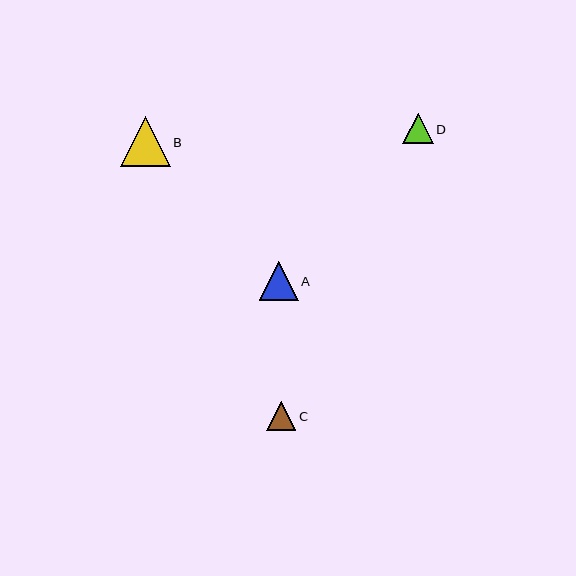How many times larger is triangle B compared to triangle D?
Triangle B is approximately 1.6 times the size of triangle D.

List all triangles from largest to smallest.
From largest to smallest: B, A, D, C.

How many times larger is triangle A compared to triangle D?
Triangle A is approximately 1.3 times the size of triangle D.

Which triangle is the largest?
Triangle B is the largest with a size of approximately 50 pixels.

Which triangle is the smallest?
Triangle C is the smallest with a size of approximately 29 pixels.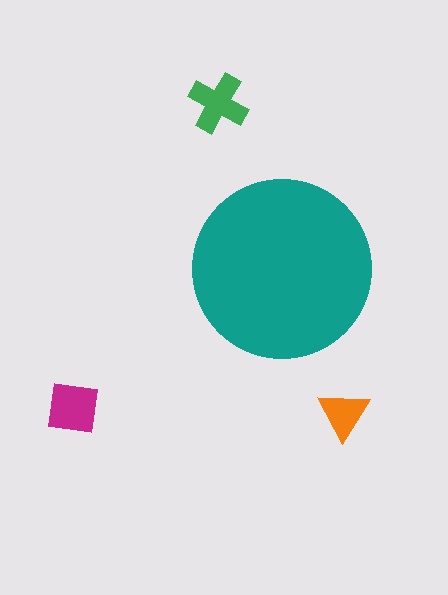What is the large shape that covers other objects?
A teal circle.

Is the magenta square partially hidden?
No, the magenta square is fully visible.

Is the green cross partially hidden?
No, the green cross is fully visible.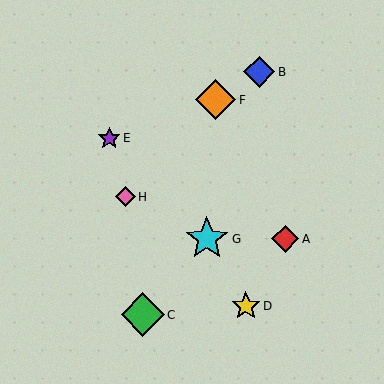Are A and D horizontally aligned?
No, A is at y≈239 and D is at y≈306.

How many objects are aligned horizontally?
2 objects (A, G) are aligned horizontally.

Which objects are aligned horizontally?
Objects A, G are aligned horizontally.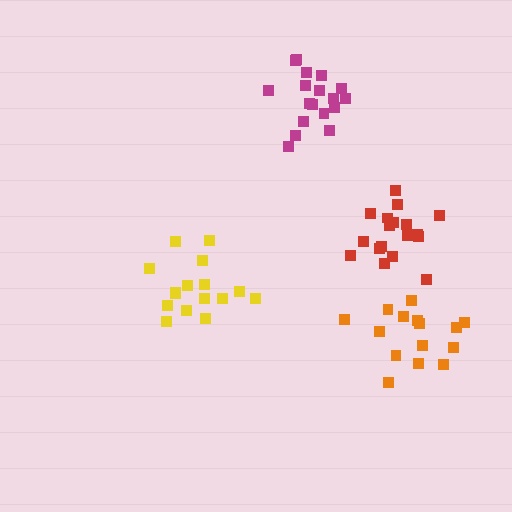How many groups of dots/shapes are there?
There are 4 groups.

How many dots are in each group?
Group 1: 18 dots, Group 2: 16 dots, Group 3: 15 dots, Group 4: 18 dots (67 total).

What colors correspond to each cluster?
The clusters are colored: magenta, yellow, orange, red.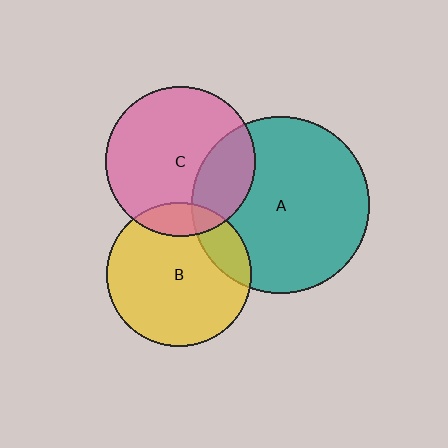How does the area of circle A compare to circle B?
Approximately 1.5 times.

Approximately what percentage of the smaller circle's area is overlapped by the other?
Approximately 15%.